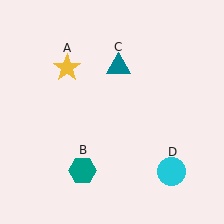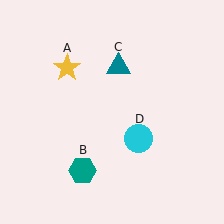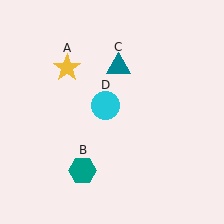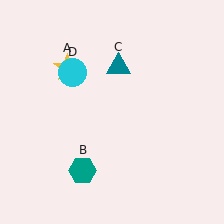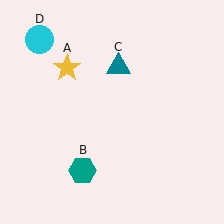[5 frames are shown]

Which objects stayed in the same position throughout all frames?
Yellow star (object A) and teal hexagon (object B) and teal triangle (object C) remained stationary.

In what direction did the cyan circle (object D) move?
The cyan circle (object D) moved up and to the left.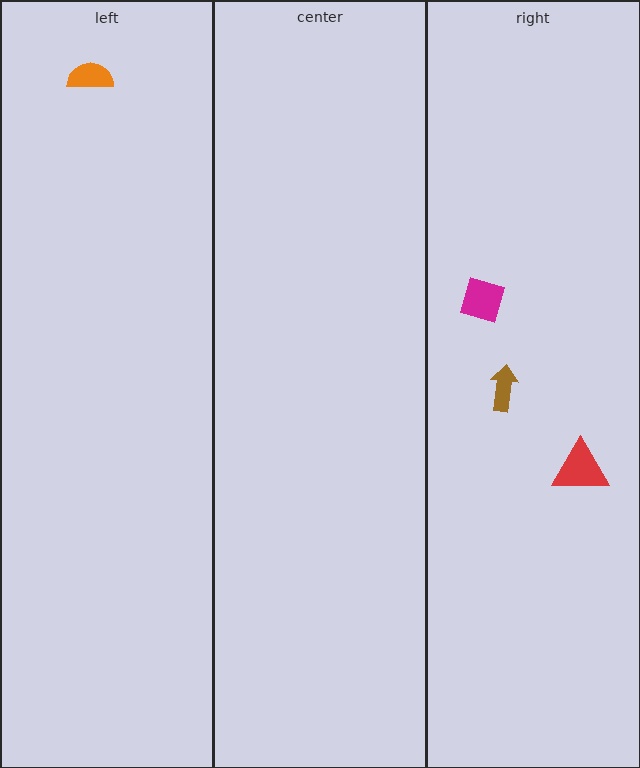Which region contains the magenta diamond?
The right region.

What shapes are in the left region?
The orange semicircle.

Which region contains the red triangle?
The right region.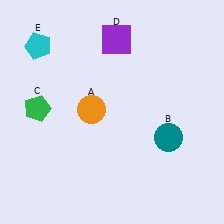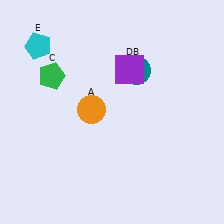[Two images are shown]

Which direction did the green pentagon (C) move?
The green pentagon (C) moved up.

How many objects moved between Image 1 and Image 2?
3 objects moved between the two images.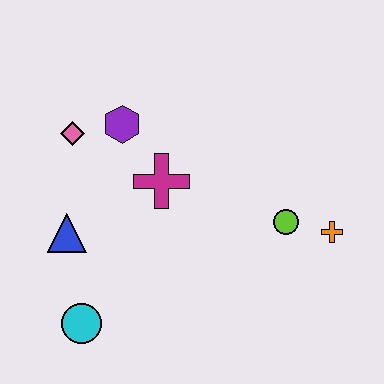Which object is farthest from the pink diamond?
The orange cross is farthest from the pink diamond.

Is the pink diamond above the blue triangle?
Yes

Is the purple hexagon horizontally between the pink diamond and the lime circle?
Yes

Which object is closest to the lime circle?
The orange cross is closest to the lime circle.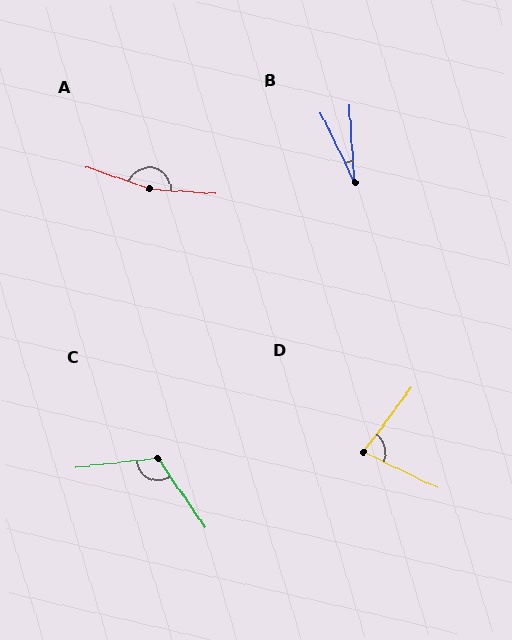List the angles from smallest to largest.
B (22°), D (79°), C (118°), A (165°).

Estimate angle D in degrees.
Approximately 79 degrees.